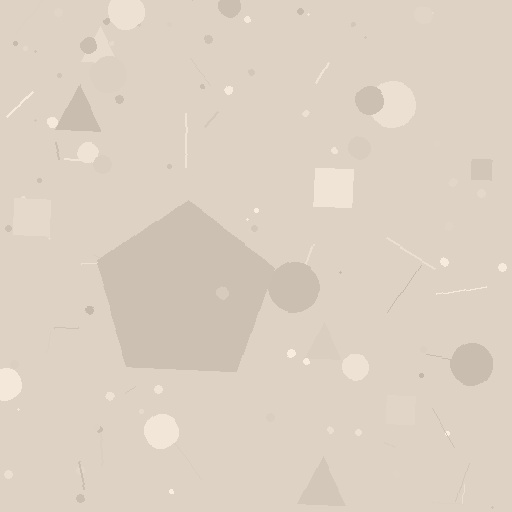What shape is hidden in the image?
A pentagon is hidden in the image.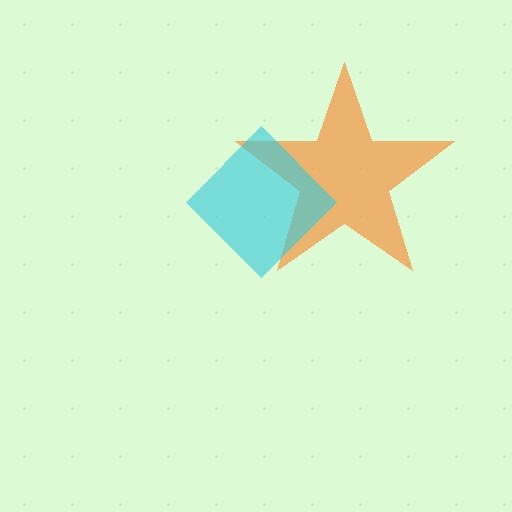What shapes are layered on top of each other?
The layered shapes are: an orange star, a cyan diamond.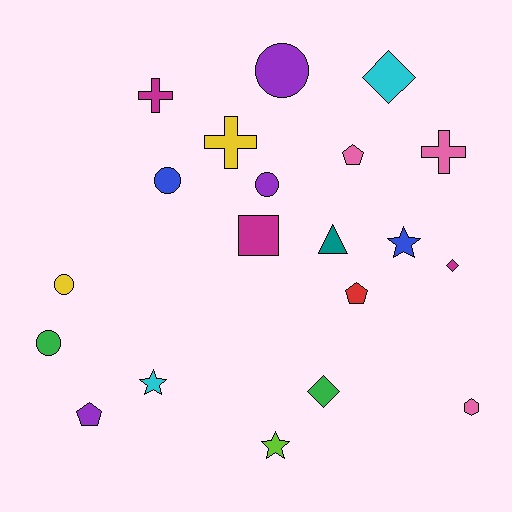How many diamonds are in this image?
There are 3 diamonds.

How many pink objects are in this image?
There are 3 pink objects.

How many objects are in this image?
There are 20 objects.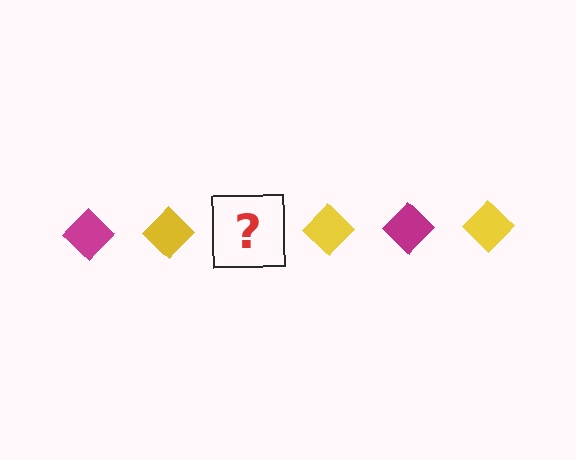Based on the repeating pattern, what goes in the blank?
The blank should be a magenta diamond.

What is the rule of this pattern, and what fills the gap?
The rule is that the pattern cycles through magenta, yellow diamonds. The gap should be filled with a magenta diamond.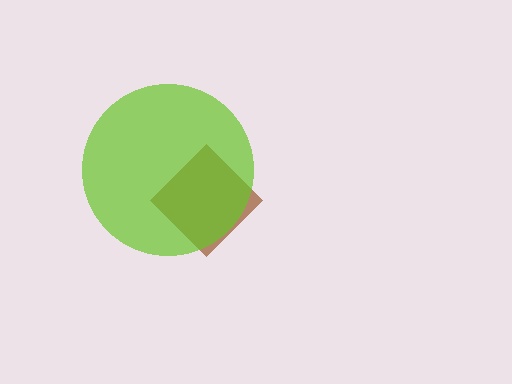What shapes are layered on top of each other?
The layered shapes are: a brown diamond, a lime circle.